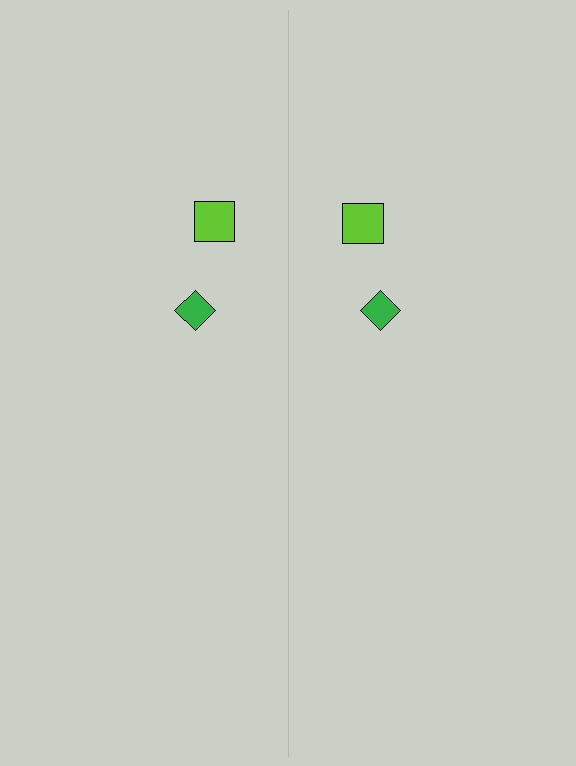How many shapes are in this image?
There are 4 shapes in this image.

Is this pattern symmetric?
Yes, this pattern has bilateral (reflection) symmetry.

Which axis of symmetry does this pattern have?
The pattern has a vertical axis of symmetry running through the center of the image.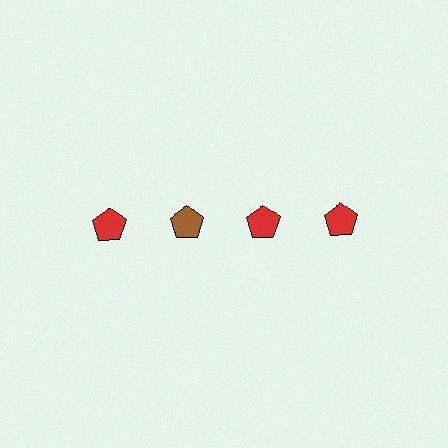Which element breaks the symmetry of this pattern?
The brown pentagon in the top row, second from left column breaks the symmetry. All other shapes are red pentagons.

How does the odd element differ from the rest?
It has a different color: brown instead of red.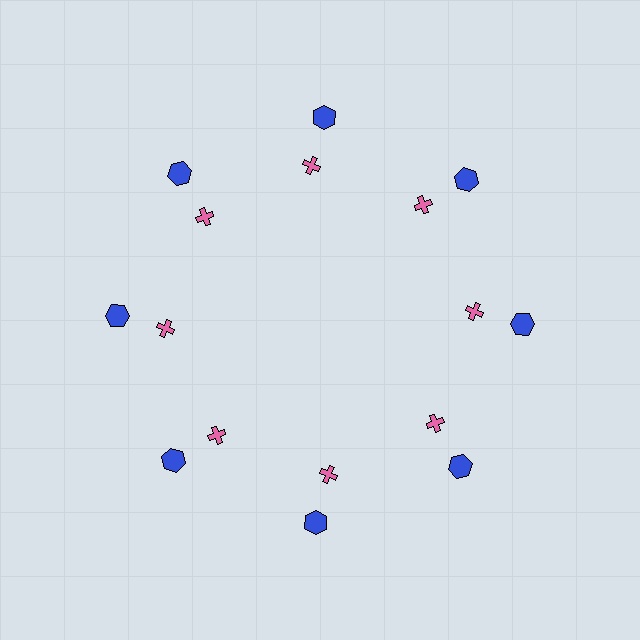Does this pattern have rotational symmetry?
Yes, this pattern has 8-fold rotational symmetry. It looks the same after rotating 45 degrees around the center.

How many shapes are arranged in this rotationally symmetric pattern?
There are 16 shapes, arranged in 8 groups of 2.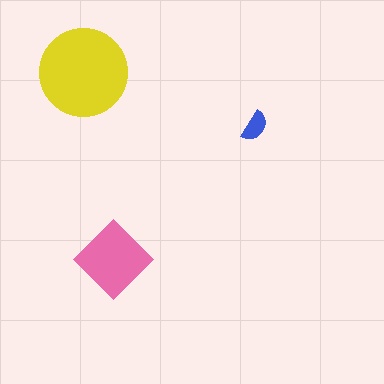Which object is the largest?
The yellow circle.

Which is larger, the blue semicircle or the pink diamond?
The pink diamond.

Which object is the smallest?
The blue semicircle.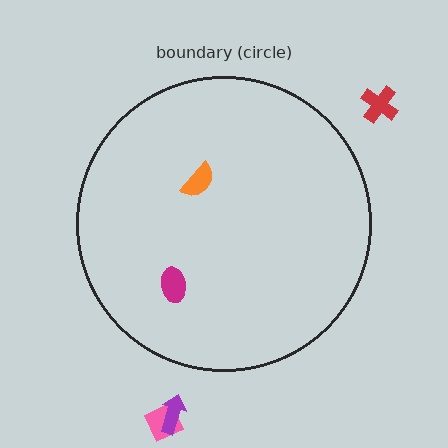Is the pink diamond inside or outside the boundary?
Outside.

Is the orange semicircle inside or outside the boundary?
Inside.